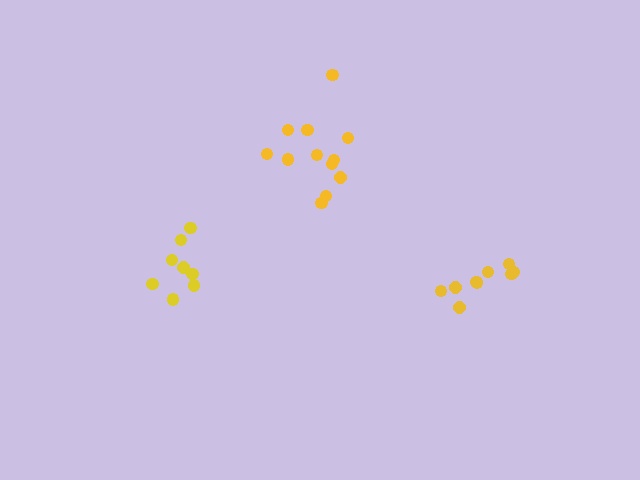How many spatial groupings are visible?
There are 3 spatial groupings.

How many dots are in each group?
Group 1: 12 dots, Group 2: 9 dots, Group 3: 8 dots (29 total).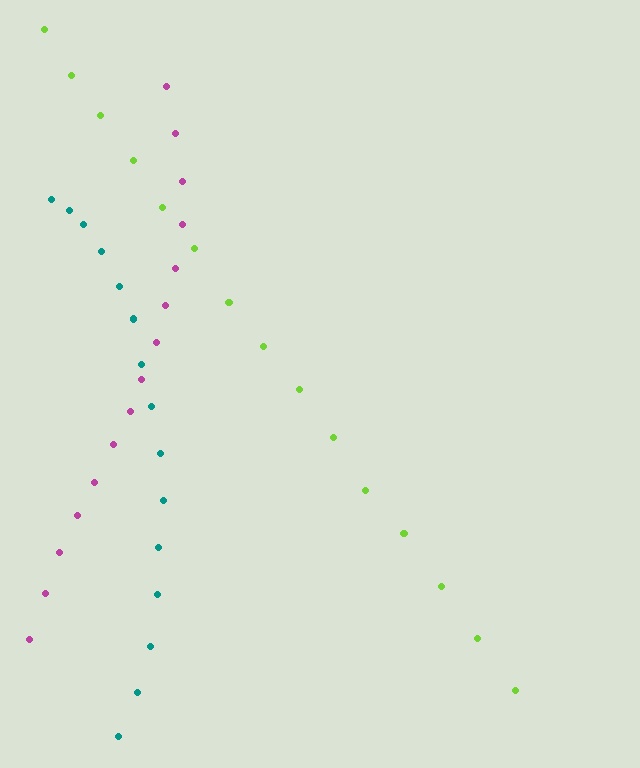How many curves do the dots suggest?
There are 3 distinct paths.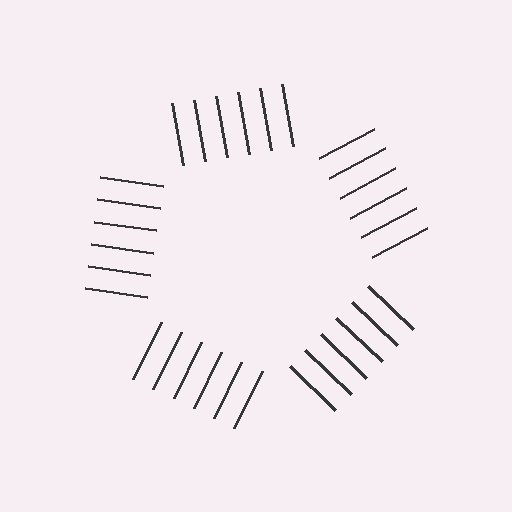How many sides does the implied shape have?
5 sides — the line-ends trace a pentagon.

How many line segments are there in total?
30 — 6 along each of the 5 edges.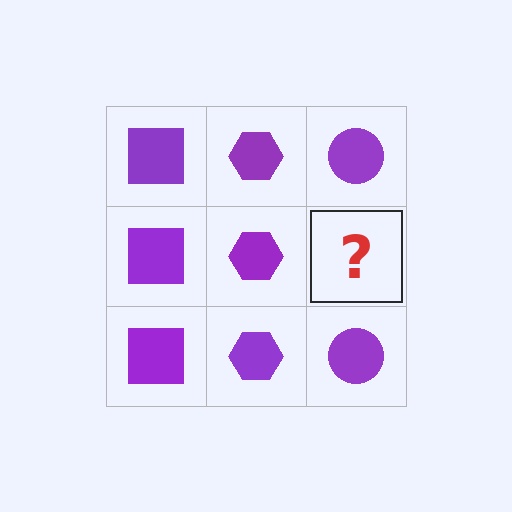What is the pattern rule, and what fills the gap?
The rule is that each column has a consistent shape. The gap should be filled with a purple circle.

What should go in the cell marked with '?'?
The missing cell should contain a purple circle.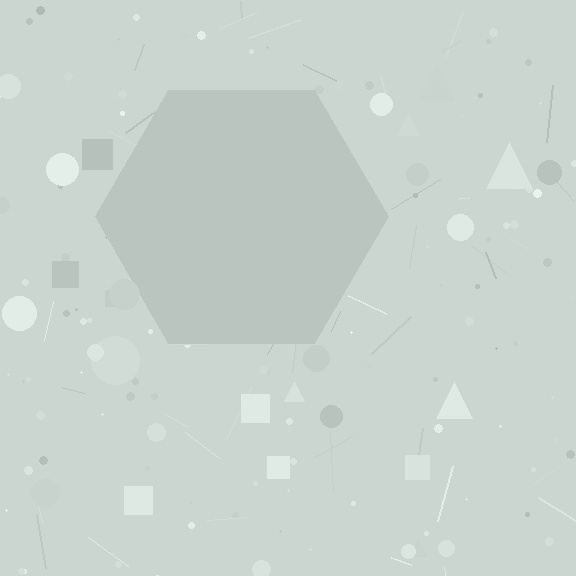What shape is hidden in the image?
A hexagon is hidden in the image.